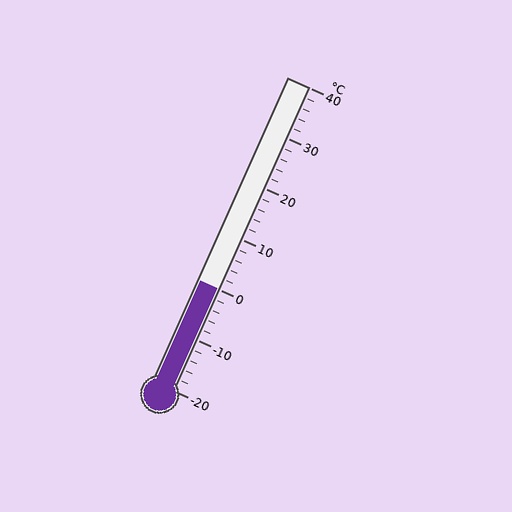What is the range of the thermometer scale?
The thermometer scale ranges from -20°C to 40°C.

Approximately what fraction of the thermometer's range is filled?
The thermometer is filled to approximately 35% of its range.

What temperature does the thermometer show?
The thermometer shows approximately 0°C.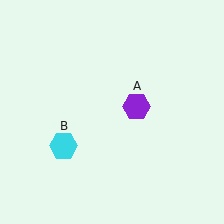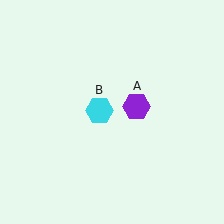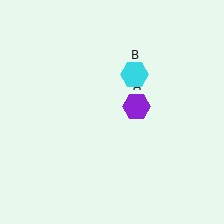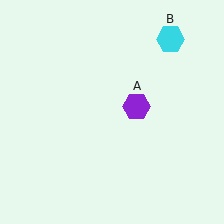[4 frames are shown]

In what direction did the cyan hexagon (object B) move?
The cyan hexagon (object B) moved up and to the right.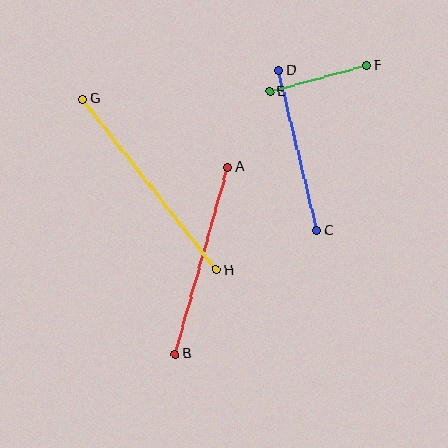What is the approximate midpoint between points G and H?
The midpoint is at approximately (150, 185) pixels.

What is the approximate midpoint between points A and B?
The midpoint is at approximately (202, 261) pixels.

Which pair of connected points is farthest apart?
Points G and H are farthest apart.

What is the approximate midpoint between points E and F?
The midpoint is at approximately (318, 78) pixels.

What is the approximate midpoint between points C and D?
The midpoint is at approximately (298, 150) pixels.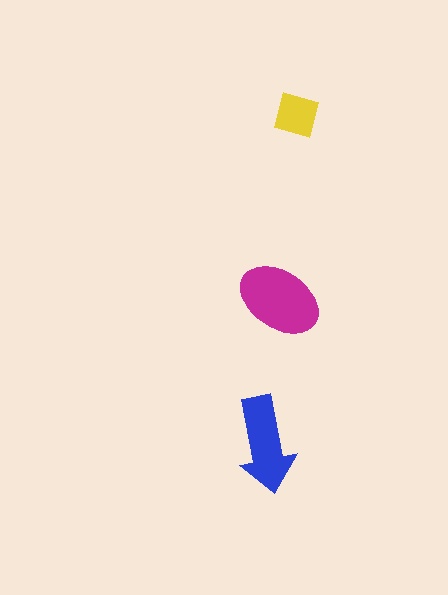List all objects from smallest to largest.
The yellow square, the blue arrow, the magenta ellipse.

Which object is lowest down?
The blue arrow is bottommost.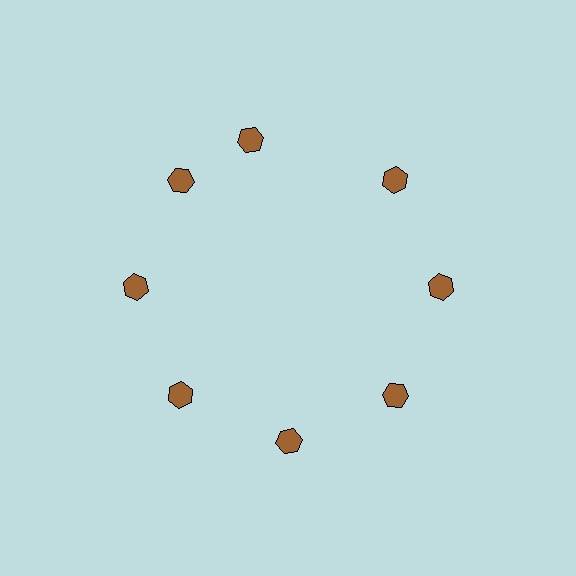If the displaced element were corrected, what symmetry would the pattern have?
It would have 8-fold rotational symmetry — the pattern would map onto itself every 45 degrees.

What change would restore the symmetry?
The symmetry would be restored by rotating it back into even spacing with its neighbors so that all 8 hexagons sit at equal angles and equal distance from the center.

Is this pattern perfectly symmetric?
No. The 8 brown hexagons are arranged in a ring, but one element near the 12 o'clock position is rotated out of alignment along the ring, breaking the 8-fold rotational symmetry.